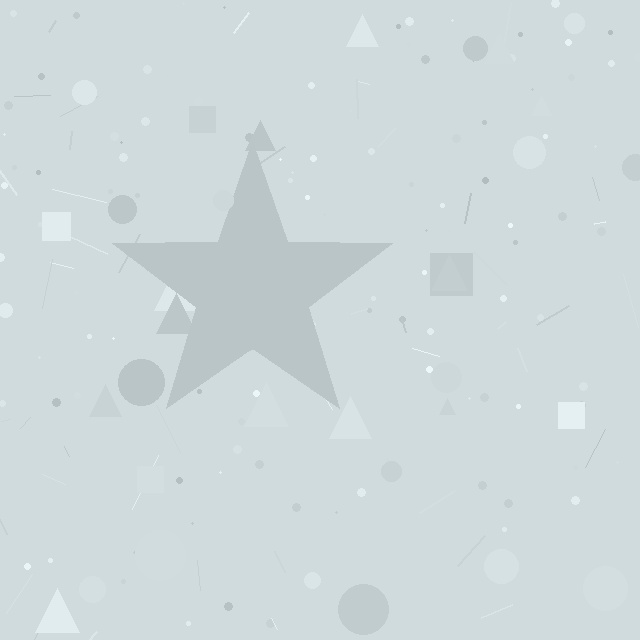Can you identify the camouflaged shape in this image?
The camouflaged shape is a star.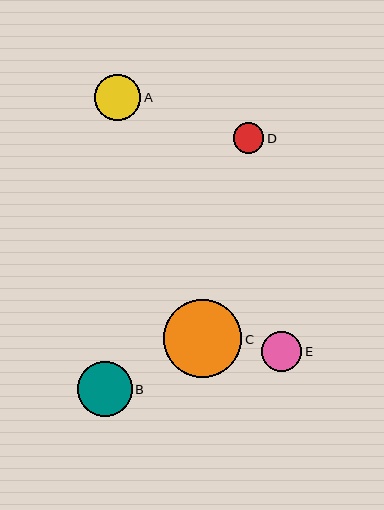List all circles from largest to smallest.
From largest to smallest: C, B, A, E, D.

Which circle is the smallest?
Circle D is the smallest with a size of approximately 31 pixels.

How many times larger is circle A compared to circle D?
Circle A is approximately 1.5 times the size of circle D.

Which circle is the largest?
Circle C is the largest with a size of approximately 78 pixels.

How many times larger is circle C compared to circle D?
Circle C is approximately 2.6 times the size of circle D.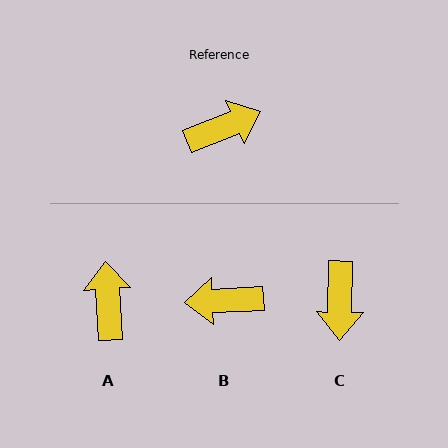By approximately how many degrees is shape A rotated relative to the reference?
Approximately 71 degrees counter-clockwise.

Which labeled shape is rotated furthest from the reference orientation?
B, about 160 degrees away.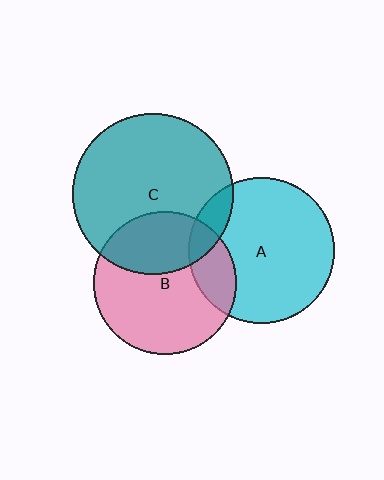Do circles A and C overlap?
Yes.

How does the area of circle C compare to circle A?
Approximately 1.2 times.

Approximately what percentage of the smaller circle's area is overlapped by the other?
Approximately 10%.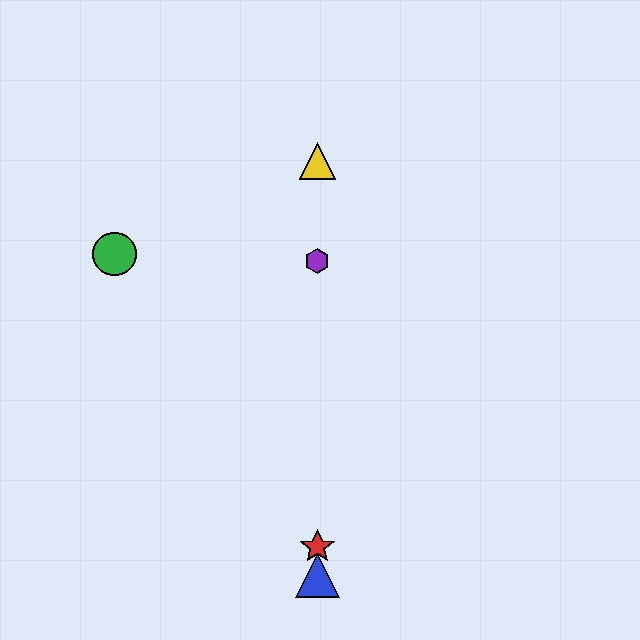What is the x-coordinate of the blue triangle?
The blue triangle is at x≈317.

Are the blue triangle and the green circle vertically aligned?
No, the blue triangle is at x≈317 and the green circle is at x≈114.